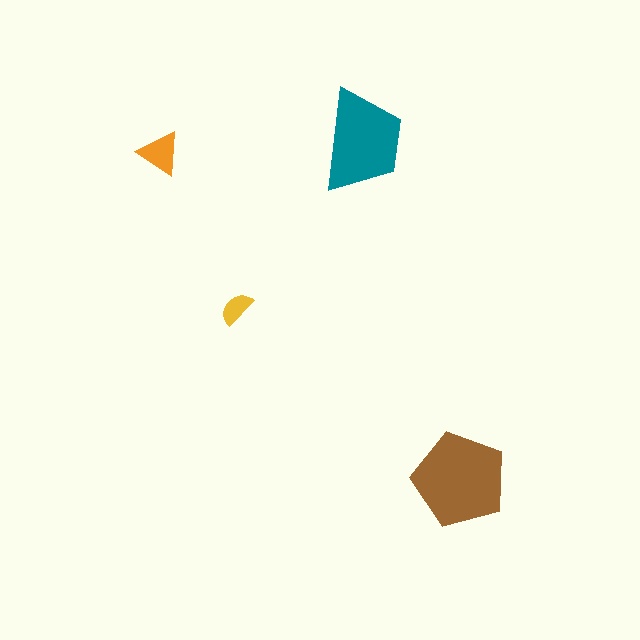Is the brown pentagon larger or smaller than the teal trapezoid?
Larger.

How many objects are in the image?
There are 4 objects in the image.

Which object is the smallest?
The yellow semicircle.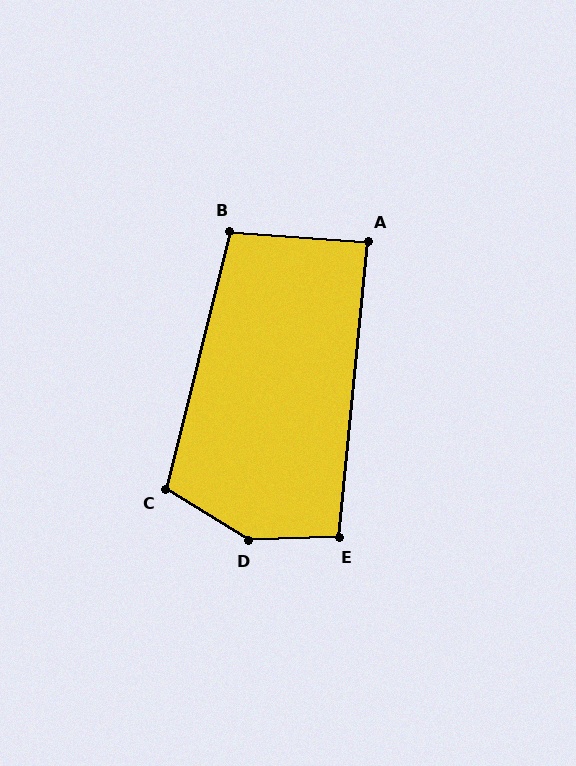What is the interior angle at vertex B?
Approximately 100 degrees (obtuse).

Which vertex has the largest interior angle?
D, at approximately 146 degrees.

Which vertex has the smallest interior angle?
A, at approximately 89 degrees.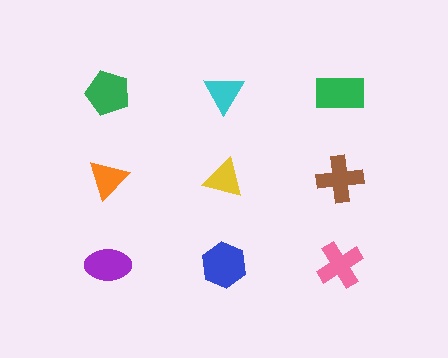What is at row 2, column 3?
A brown cross.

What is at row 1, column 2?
A cyan triangle.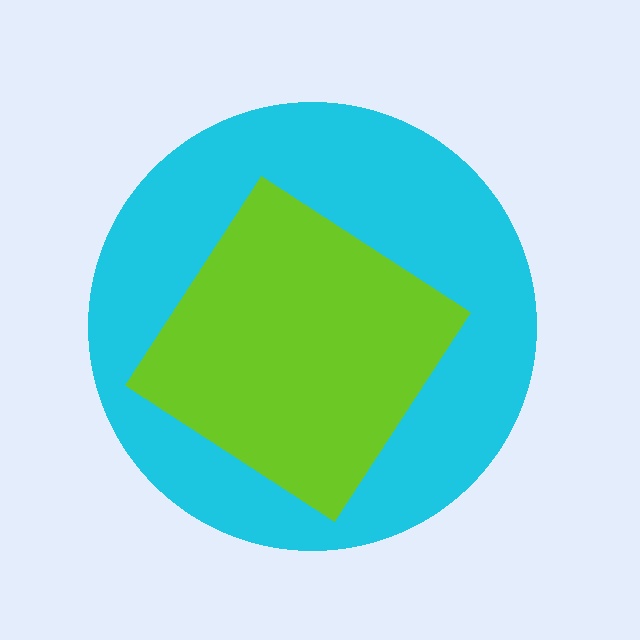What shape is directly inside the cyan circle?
The lime diamond.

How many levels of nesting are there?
2.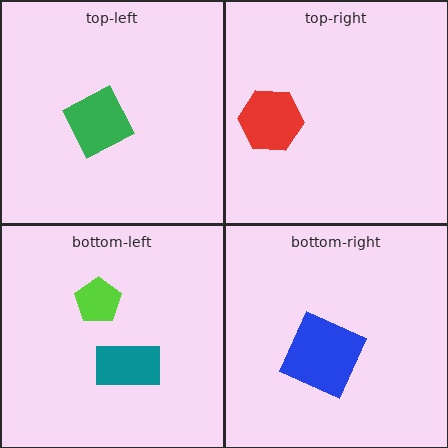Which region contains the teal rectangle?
The bottom-left region.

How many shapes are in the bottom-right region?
1.